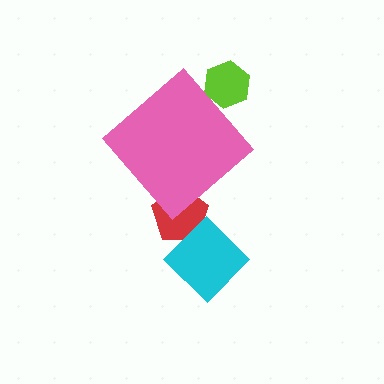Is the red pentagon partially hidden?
Yes, the red pentagon is partially hidden behind the pink diamond.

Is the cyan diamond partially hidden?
No, the cyan diamond is fully visible.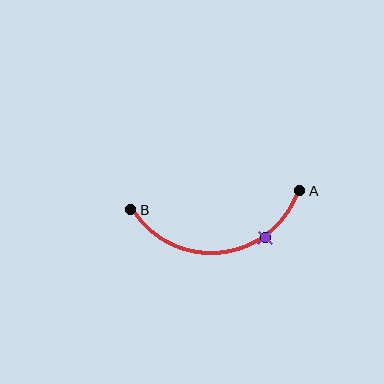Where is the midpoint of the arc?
The arc midpoint is the point on the curve farthest from the straight line joining A and B. It sits below that line.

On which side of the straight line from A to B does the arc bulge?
The arc bulges below the straight line connecting A and B.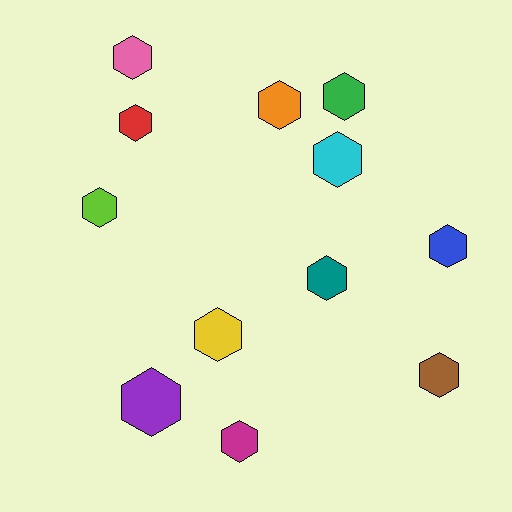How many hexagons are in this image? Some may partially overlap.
There are 12 hexagons.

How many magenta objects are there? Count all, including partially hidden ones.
There is 1 magenta object.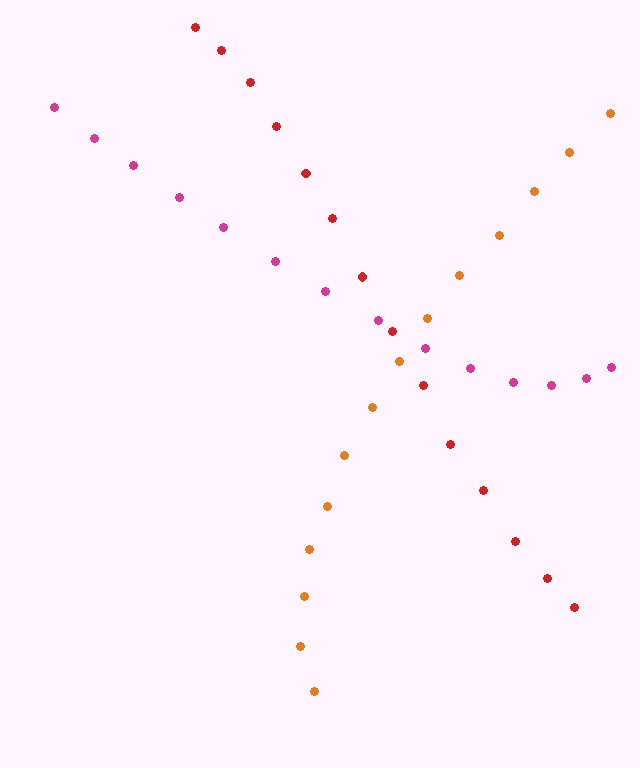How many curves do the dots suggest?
There are 3 distinct paths.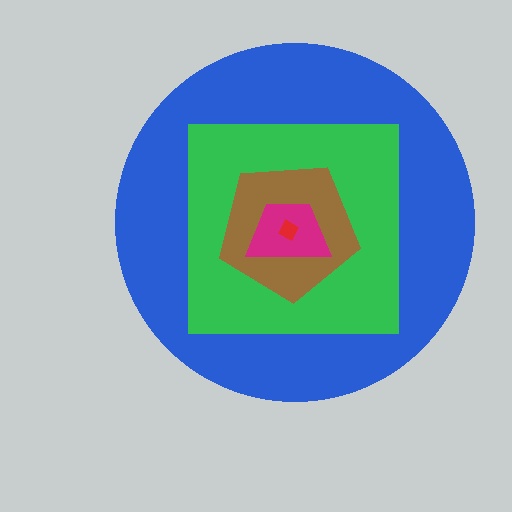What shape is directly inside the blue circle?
The green square.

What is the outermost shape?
The blue circle.